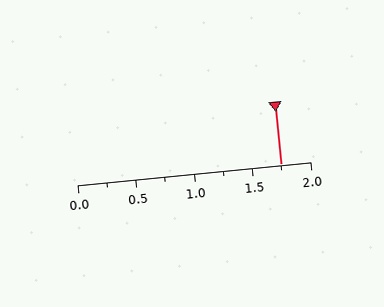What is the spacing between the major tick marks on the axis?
The major ticks are spaced 0.5 apart.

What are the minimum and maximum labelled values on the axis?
The axis runs from 0.0 to 2.0.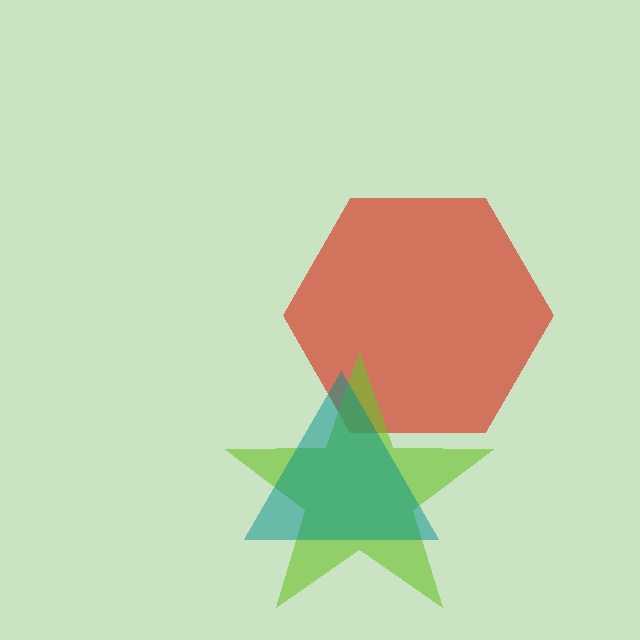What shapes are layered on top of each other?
The layered shapes are: a red hexagon, a lime star, a teal triangle.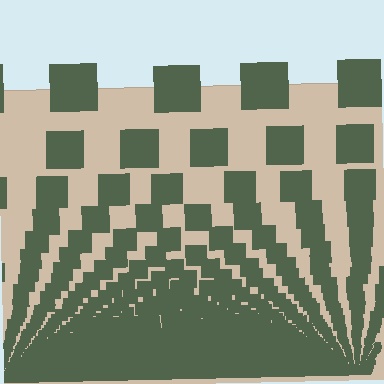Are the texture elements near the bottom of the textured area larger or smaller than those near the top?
Smaller. The gradient is inverted — elements near the bottom are smaller and denser.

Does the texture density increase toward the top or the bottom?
Density increases toward the bottom.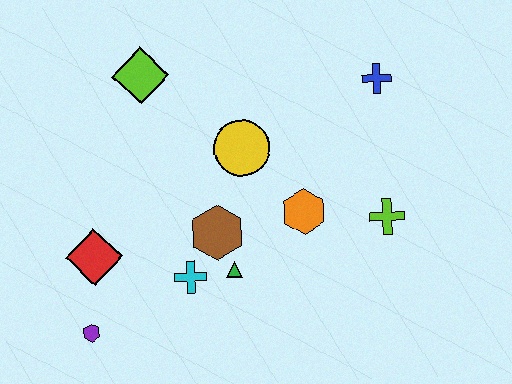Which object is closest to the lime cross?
The orange hexagon is closest to the lime cross.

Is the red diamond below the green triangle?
No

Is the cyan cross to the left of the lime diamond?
No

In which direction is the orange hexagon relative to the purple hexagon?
The orange hexagon is to the right of the purple hexagon.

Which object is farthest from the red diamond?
The blue cross is farthest from the red diamond.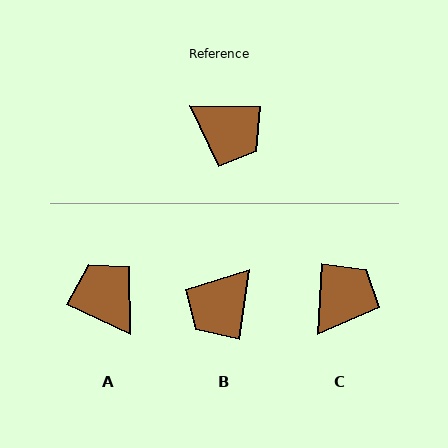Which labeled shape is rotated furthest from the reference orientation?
A, about 155 degrees away.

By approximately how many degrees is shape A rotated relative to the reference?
Approximately 155 degrees counter-clockwise.